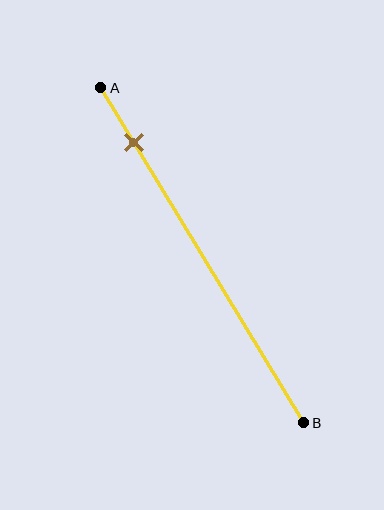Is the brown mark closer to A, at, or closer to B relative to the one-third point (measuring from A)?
The brown mark is closer to point A than the one-third point of segment AB.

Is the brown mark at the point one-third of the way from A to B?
No, the mark is at about 15% from A, not at the 33% one-third point.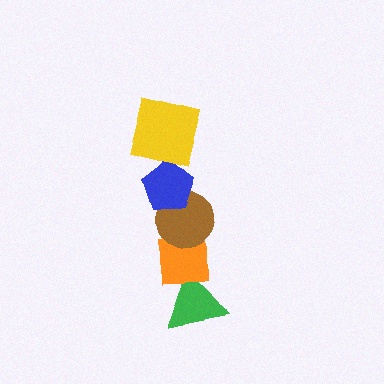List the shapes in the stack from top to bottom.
From top to bottom: the yellow square, the blue pentagon, the brown circle, the orange square, the green triangle.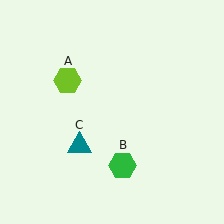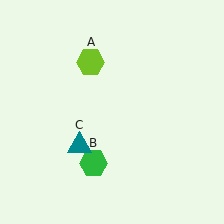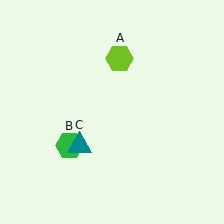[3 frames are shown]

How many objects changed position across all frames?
2 objects changed position: lime hexagon (object A), green hexagon (object B).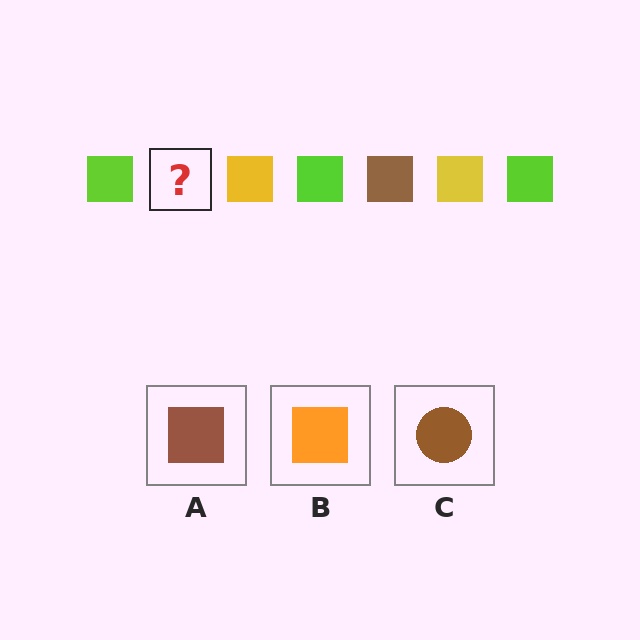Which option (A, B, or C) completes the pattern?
A.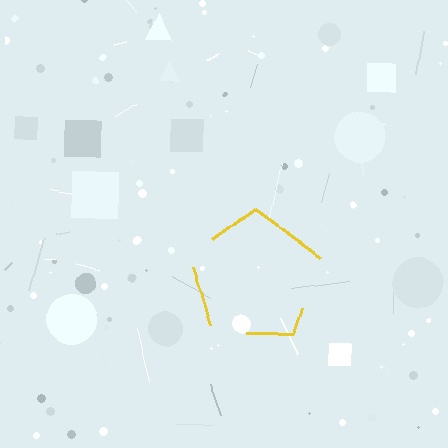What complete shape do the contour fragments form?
The contour fragments form a pentagon.